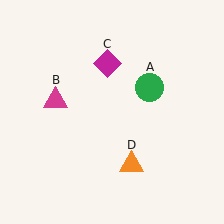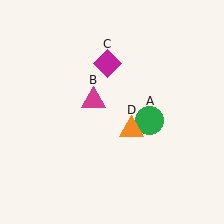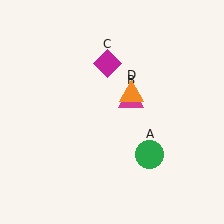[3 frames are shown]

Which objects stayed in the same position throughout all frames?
Magenta diamond (object C) remained stationary.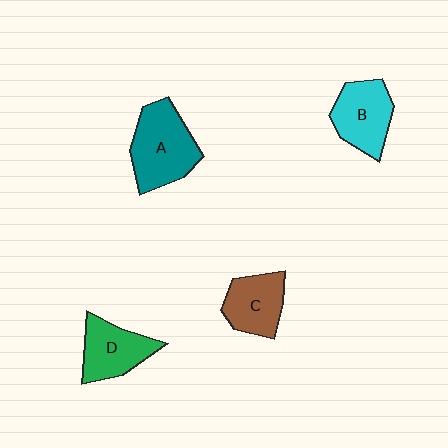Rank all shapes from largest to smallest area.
From largest to smallest: A (teal), B (cyan), D (green), C (brown).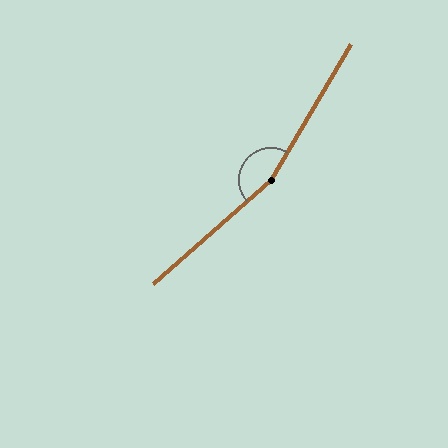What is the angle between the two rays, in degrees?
Approximately 162 degrees.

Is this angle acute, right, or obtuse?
It is obtuse.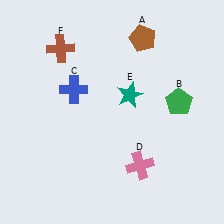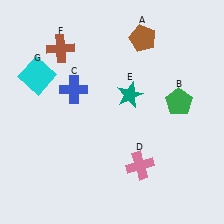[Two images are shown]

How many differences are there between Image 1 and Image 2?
There is 1 difference between the two images.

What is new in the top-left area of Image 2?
A cyan square (G) was added in the top-left area of Image 2.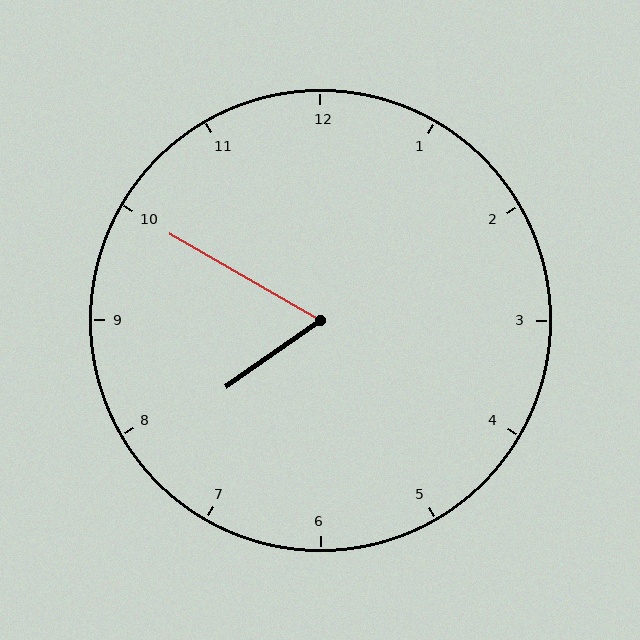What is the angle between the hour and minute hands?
Approximately 65 degrees.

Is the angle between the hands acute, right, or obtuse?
It is acute.